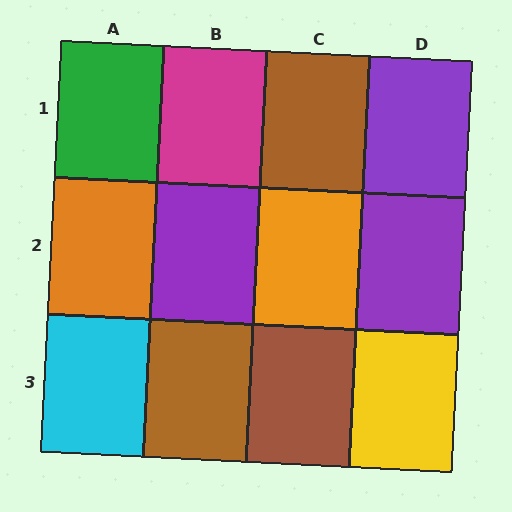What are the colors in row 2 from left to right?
Orange, purple, orange, purple.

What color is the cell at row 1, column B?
Magenta.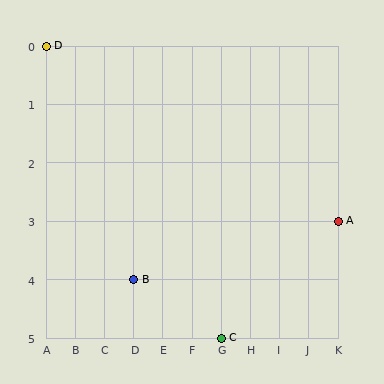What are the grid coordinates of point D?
Point D is at grid coordinates (A, 0).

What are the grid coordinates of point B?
Point B is at grid coordinates (D, 4).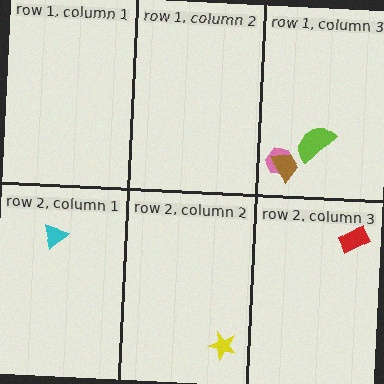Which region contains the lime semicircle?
The row 1, column 3 region.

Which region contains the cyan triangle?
The row 2, column 1 region.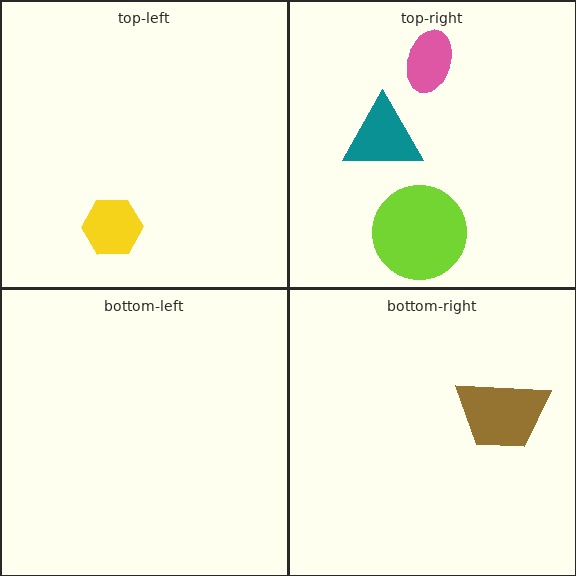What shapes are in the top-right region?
The teal triangle, the pink ellipse, the lime circle.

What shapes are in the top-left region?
The yellow hexagon.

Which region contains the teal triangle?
The top-right region.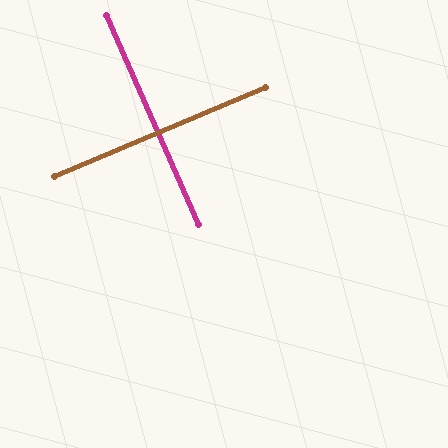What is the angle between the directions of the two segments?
Approximately 89 degrees.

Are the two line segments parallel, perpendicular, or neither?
Perpendicular — they meet at approximately 89°.